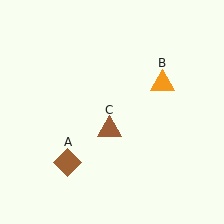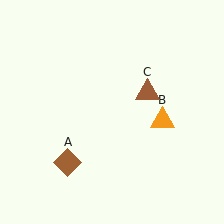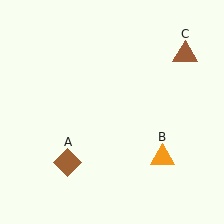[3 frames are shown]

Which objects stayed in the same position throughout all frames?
Brown diamond (object A) remained stationary.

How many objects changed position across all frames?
2 objects changed position: orange triangle (object B), brown triangle (object C).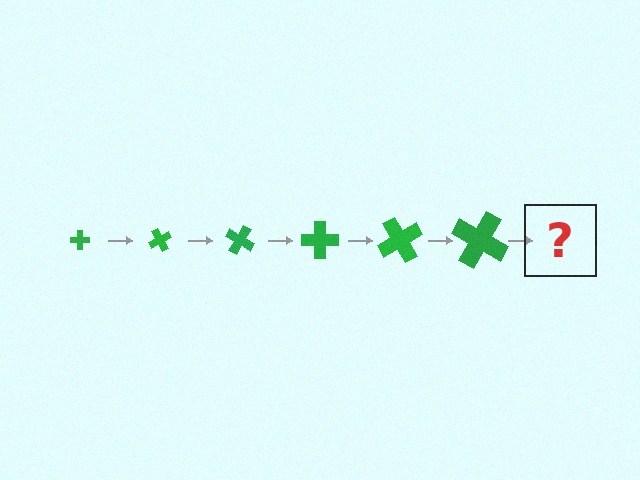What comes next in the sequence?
The next element should be a cross, larger than the previous one and rotated 360 degrees from the start.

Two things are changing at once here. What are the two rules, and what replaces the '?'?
The two rules are that the cross grows larger each step and it rotates 60 degrees each step. The '?' should be a cross, larger than the previous one and rotated 360 degrees from the start.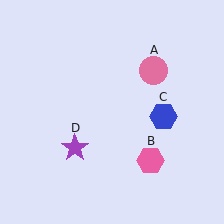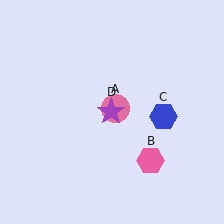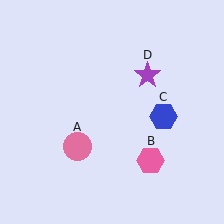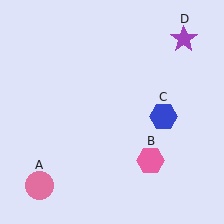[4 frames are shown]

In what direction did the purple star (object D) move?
The purple star (object D) moved up and to the right.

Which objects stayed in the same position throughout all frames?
Pink hexagon (object B) and blue hexagon (object C) remained stationary.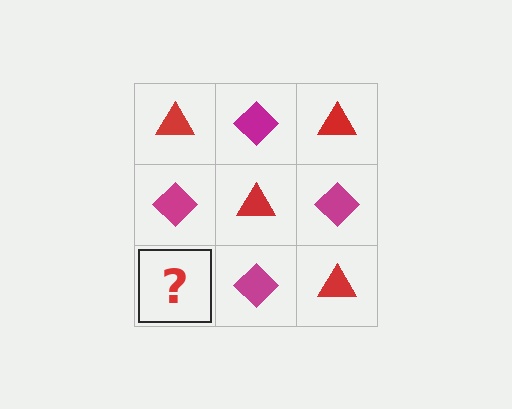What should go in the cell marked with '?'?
The missing cell should contain a red triangle.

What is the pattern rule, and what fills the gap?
The rule is that it alternates red triangle and magenta diamond in a checkerboard pattern. The gap should be filled with a red triangle.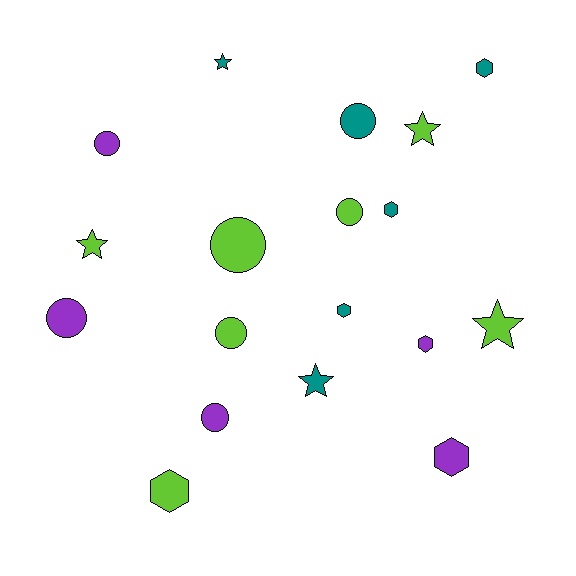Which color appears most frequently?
Lime, with 7 objects.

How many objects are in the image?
There are 18 objects.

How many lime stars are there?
There are 3 lime stars.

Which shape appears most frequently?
Circle, with 7 objects.